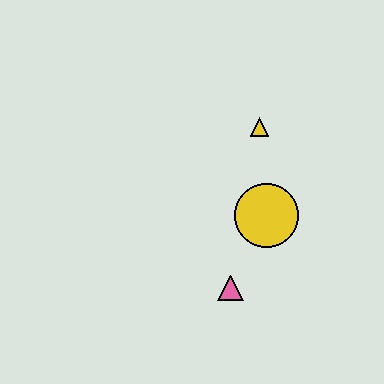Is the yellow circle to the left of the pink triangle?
No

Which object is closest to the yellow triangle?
The yellow circle is closest to the yellow triangle.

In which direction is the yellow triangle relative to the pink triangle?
The yellow triangle is above the pink triangle.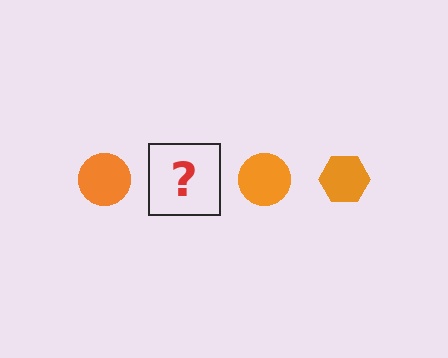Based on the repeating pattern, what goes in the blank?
The blank should be an orange hexagon.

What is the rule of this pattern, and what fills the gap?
The rule is that the pattern cycles through circle, hexagon shapes in orange. The gap should be filled with an orange hexagon.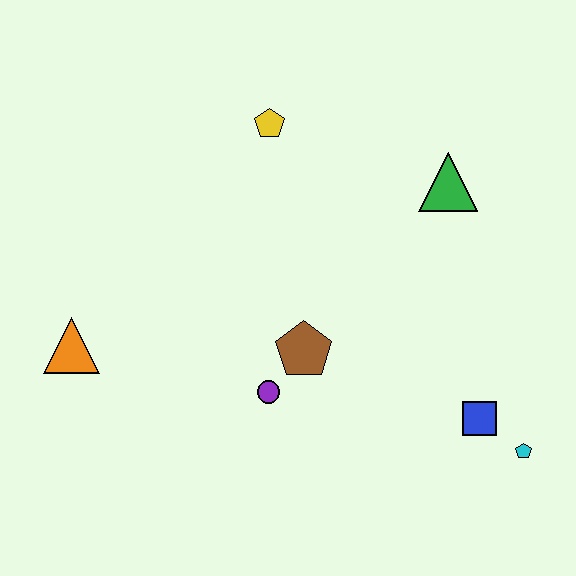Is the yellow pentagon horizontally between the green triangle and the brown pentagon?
No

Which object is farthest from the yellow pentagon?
The cyan pentagon is farthest from the yellow pentagon.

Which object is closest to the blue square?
The cyan pentagon is closest to the blue square.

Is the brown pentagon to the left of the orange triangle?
No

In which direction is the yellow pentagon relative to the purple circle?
The yellow pentagon is above the purple circle.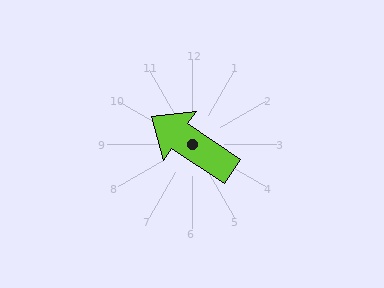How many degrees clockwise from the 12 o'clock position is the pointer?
Approximately 304 degrees.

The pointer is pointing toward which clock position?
Roughly 10 o'clock.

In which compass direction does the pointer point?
Northwest.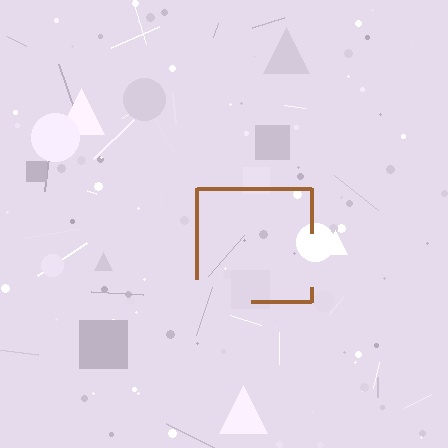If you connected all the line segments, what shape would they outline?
They would outline a square.